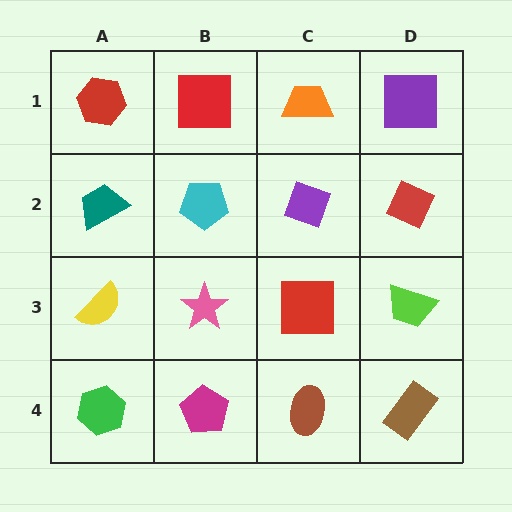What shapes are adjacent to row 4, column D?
A lime trapezoid (row 3, column D), a brown ellipse (row 4, column C).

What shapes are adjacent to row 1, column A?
A teal trapezoid (row 2, column A), a red square (row 1, column B).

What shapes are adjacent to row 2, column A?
A red hexagon (row 1, column A), a yellow semicircle (row 3, column A), a cyan pentagon (row 2, column B).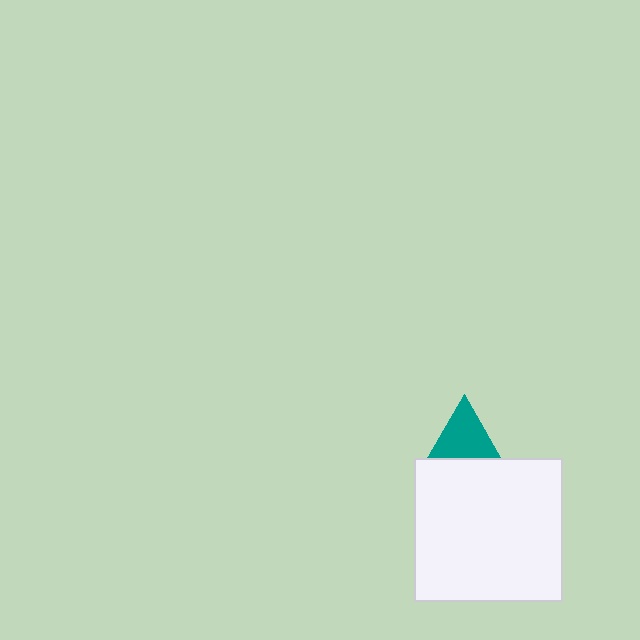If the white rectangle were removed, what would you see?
You would see the complete teal triangle.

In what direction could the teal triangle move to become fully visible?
The teal triangle could move up. That would shift it out from behind the white rectangle entirely.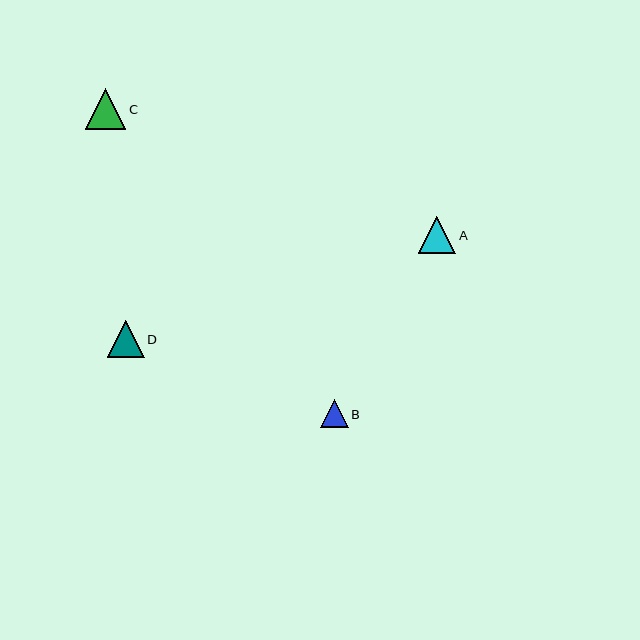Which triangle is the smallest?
Triangle B is the smallest with a size of approximately 28 pixels.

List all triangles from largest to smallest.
From largest to smallest: C, A, D, B.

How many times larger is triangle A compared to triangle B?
Triangle A is approximately 1.4 times the size of triangle B.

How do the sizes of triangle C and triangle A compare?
Triangle C and triangle A are approximately the same size.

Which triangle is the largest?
Triangle C is the largest with a size of approximately 40 pixels.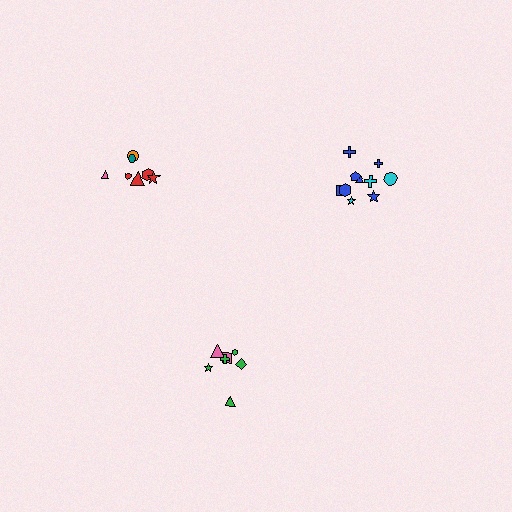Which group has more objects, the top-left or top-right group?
The top-right group.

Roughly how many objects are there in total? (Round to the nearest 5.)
Roughly 25 objects in total.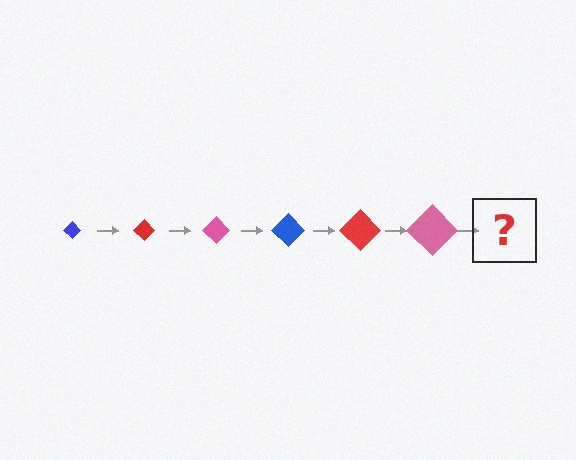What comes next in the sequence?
The next element should be a blue diamond, larger than the previous one.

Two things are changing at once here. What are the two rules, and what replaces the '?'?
The two rules are that the diamond grows larger each step and the color cycles through blue, red, and pink. The '?' should be a blue diamond, larger than the previous one.